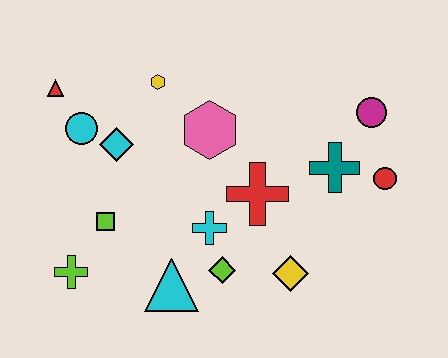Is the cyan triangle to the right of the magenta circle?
No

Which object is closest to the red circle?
The teal cross is closest to the red circle.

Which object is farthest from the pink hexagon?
The lime cross is farthest from the pink hexagon.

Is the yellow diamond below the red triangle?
Yes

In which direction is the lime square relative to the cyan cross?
The lime square is to the left of the cyan cross.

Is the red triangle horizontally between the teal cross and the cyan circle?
No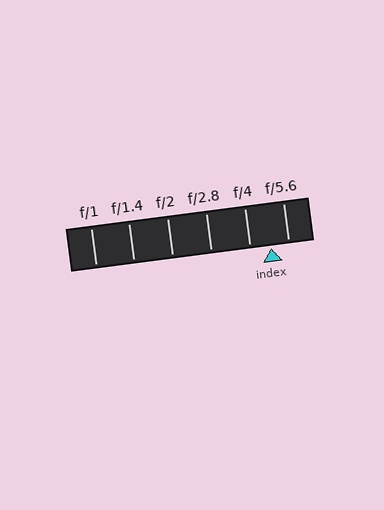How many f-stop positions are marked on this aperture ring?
There are 6 f-stop positions marked.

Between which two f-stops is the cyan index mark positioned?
The index mark is between f/4 and f/5.6.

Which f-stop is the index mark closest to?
The index mark is closest to f/5.6.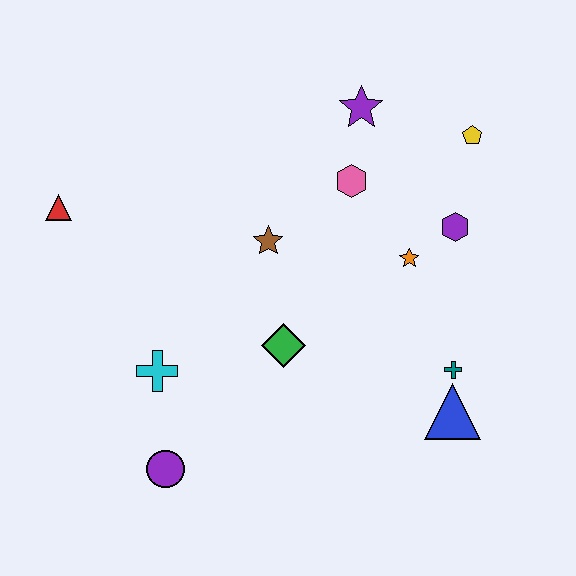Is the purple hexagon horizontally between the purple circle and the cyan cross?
No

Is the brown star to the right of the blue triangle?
No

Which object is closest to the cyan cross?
The purple circle is closest to the cyan cross.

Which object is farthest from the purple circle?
The yellow pentagon is farthest from the purple circle.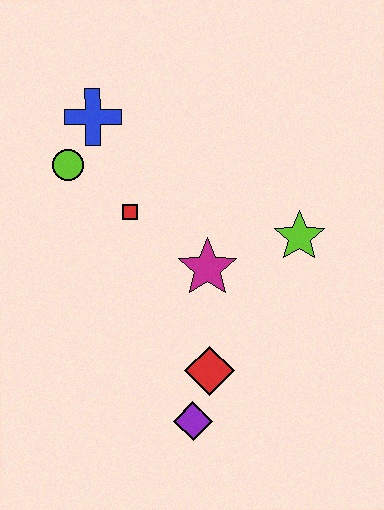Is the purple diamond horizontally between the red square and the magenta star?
Yes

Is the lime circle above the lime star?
Yes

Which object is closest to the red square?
The lime circle is closest to the red square.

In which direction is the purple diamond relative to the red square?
The purple diamond is below the red square.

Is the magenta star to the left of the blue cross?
No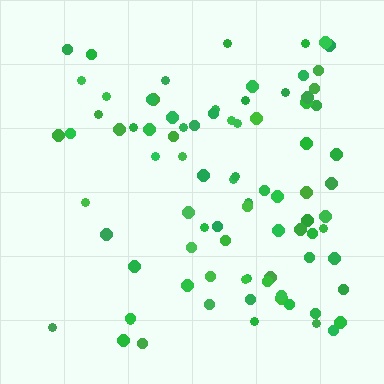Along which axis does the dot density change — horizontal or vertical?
Horizontal.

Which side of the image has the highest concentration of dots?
The right.